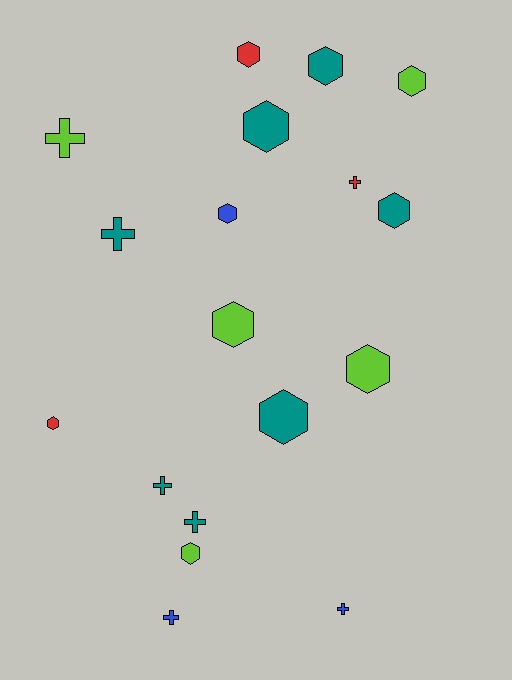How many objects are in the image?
There are 18 objects.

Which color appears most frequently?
Teal, with 7 objects.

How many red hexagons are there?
There are 2 red hexagons.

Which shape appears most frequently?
Hexagon, with 11 objects.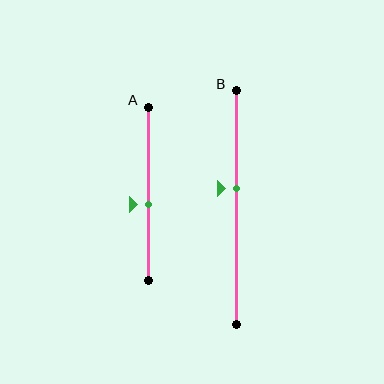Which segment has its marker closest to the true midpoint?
Segment A has its marker closest to the true midpoint.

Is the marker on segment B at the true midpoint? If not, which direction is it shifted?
No, the marker on segment B is shifted upward by about 8% of the segment length.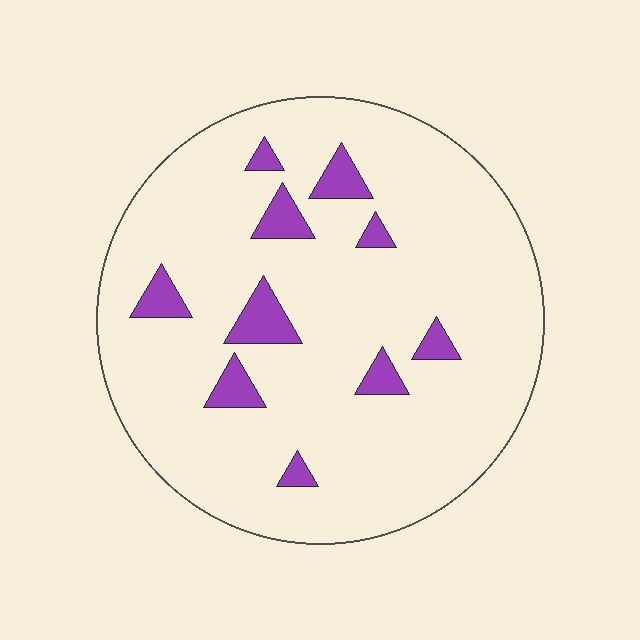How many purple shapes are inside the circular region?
10.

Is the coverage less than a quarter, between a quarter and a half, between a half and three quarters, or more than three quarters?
Less than a quarter.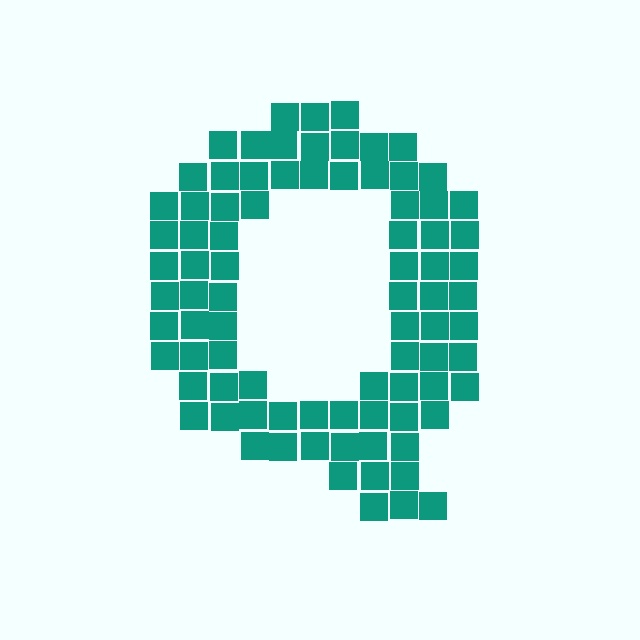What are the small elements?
The small elements are squares.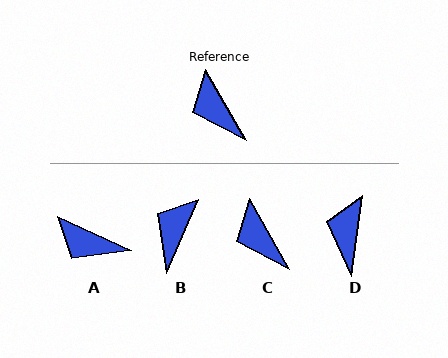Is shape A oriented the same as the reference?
No, it is off by about 36 degrees.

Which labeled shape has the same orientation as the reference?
C.